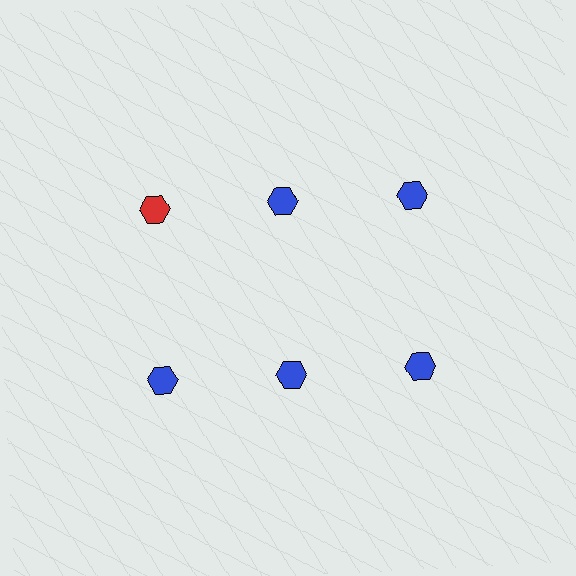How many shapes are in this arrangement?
There are 6 shapes arranged in a grid pattern.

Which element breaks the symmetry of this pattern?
The red hexagon in the top row, leftmost column breaks the symmetry. All other shapes are blue hexagons.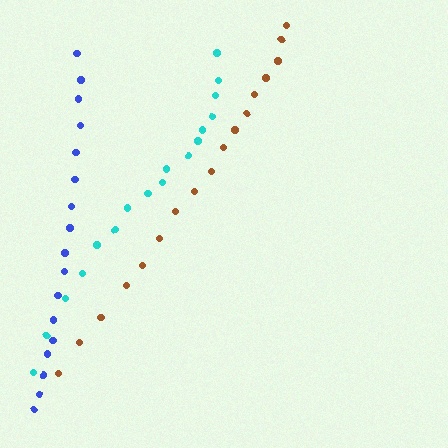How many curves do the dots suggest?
There are 3 distinct paths.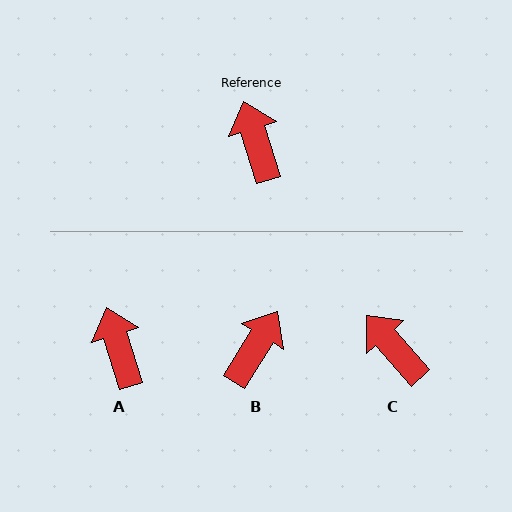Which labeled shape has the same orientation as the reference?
A.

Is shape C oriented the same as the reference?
No, it is off by about 24 degrees.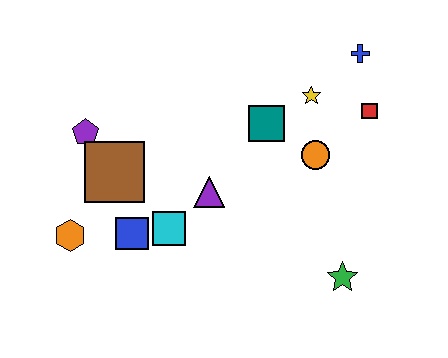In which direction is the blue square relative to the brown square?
The blue square is below the brown square.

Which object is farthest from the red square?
The orange hexagon is farthest from the red square.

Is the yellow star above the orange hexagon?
Yes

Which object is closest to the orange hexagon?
The blue square is closest to the orange hexagon.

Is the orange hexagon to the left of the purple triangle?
Yes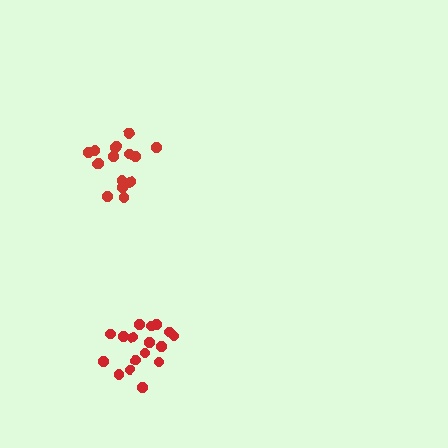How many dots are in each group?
Group 1: 16 dots, Group 2: 17 dots (33 total).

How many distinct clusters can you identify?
There are 2 distinct clusters.